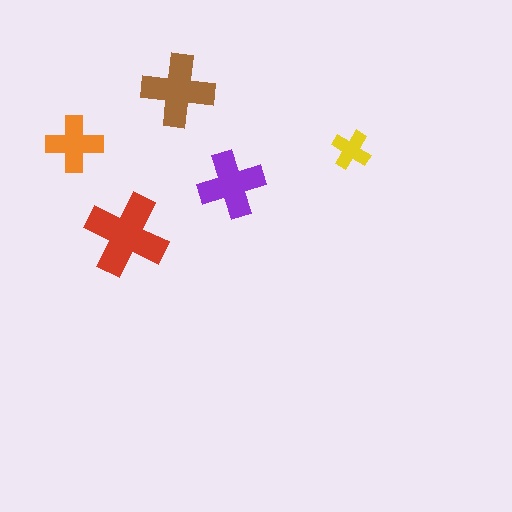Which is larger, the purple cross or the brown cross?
The brown one.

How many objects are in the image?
There are 5 objects in the image.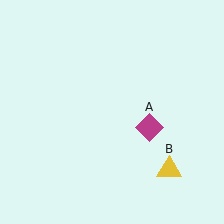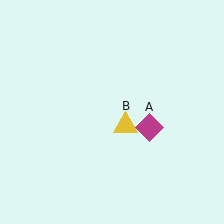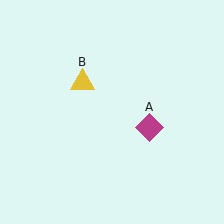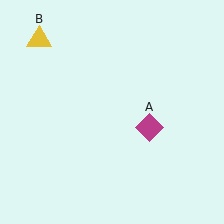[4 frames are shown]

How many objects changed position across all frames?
1 object changed position: yellow triangle (object B).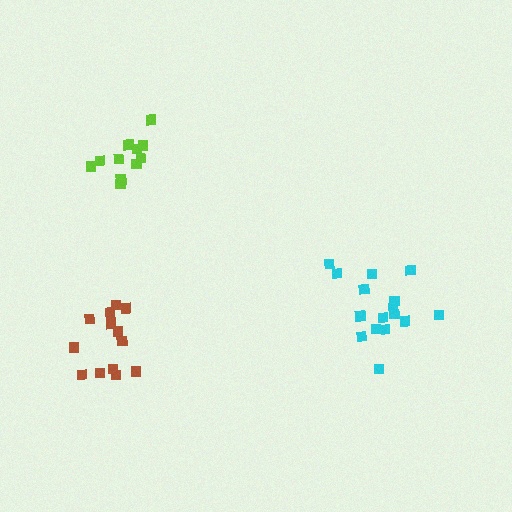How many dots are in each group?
Group 1: 16 dots, Group 2: 13 dots, Group 3: 11 dots (40 total).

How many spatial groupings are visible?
There are 3 spatial groupings.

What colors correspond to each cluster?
The clusters are colored: cyan, brown, lime.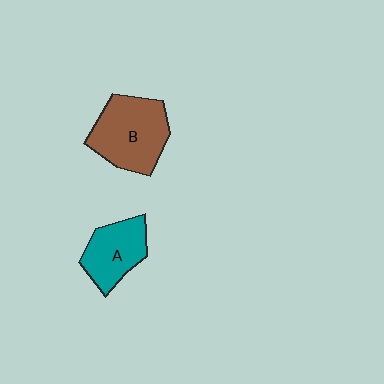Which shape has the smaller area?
Shape A (teal).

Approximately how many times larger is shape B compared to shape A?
Approximately 1.4 times.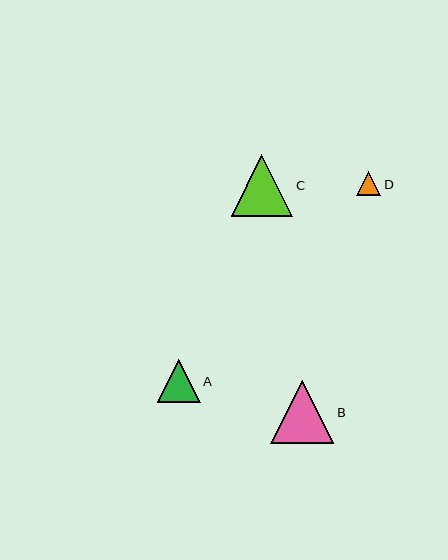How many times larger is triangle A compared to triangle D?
Triangle A is approximately 1.8 times the size of triangle D.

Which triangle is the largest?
Triangle B is the largest with a size of approximately 63 pixels.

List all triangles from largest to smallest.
From largest to smallest: B, C, A, D.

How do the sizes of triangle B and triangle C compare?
Triangle B and triangle C are approximately the same size.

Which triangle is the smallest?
Triangle D is the smallest with a size of approximately 24 pixels.